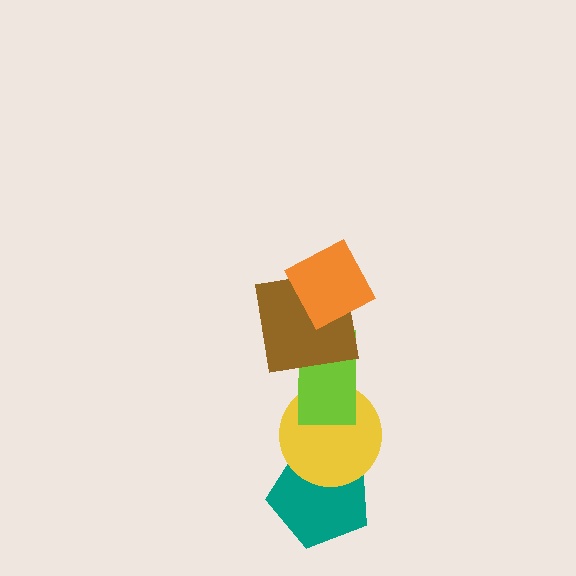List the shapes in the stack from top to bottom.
From top to bottom: the orange diamond, the brown square, the lime rectangle, the yellow circle, the teal pentagon.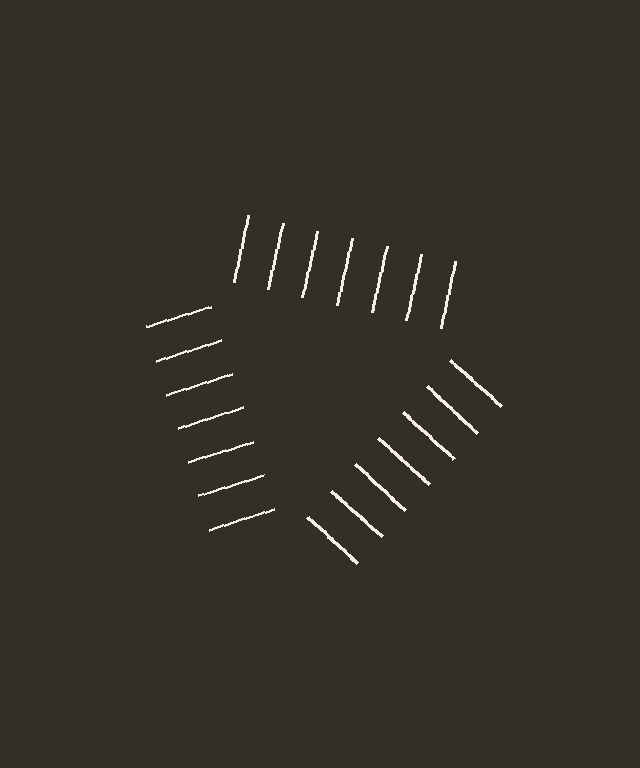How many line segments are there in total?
21 — 7 along each of the 3 edges.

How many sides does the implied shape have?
3 sides — the line-ends trace a triangle.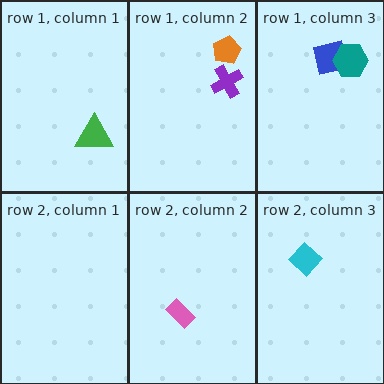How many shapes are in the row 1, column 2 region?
2.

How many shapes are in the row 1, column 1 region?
1.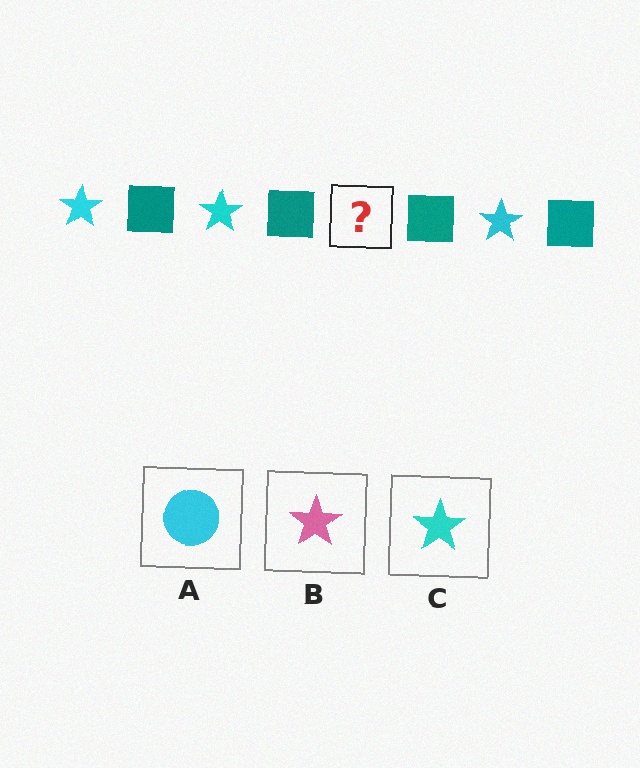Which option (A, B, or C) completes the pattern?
C.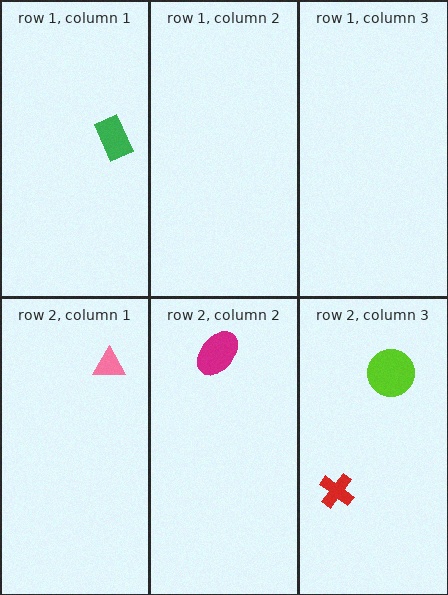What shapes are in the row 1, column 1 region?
The green rectangle.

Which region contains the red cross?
The row 2, column 3 region.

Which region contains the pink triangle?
The row 2, column 1 region.